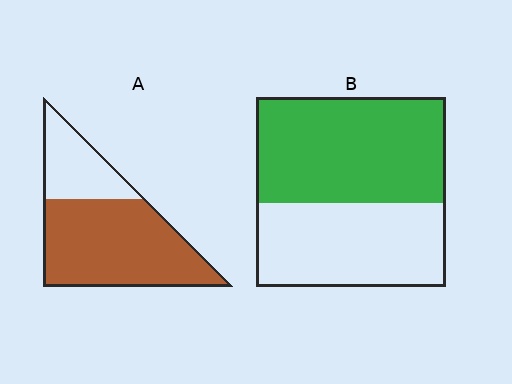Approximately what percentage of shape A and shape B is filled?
A is approximately 70% and B is approximately 55%.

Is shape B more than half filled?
Yes.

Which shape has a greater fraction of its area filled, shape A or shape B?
Shape A.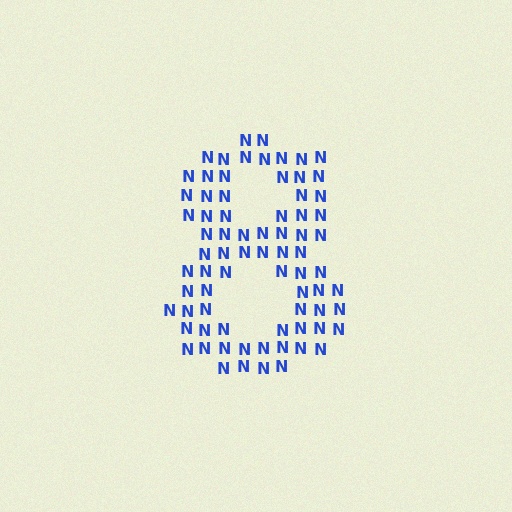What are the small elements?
The small elements are letter N's.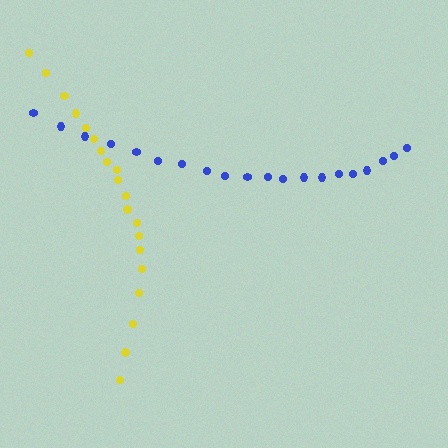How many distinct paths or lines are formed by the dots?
There are 2 distinct paths.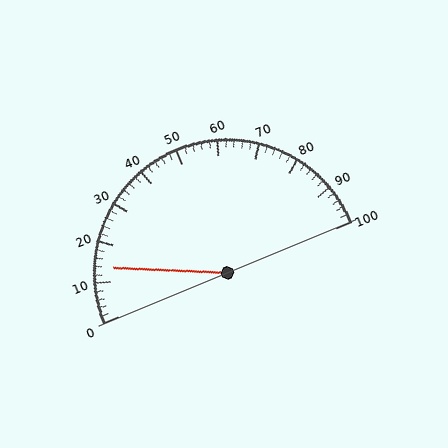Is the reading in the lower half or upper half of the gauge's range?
The reading is in the lower half of the range (0 to 100).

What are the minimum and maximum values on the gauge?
The gauge ranges from 0 to 100.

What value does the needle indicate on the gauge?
The needle indicates approximately 14.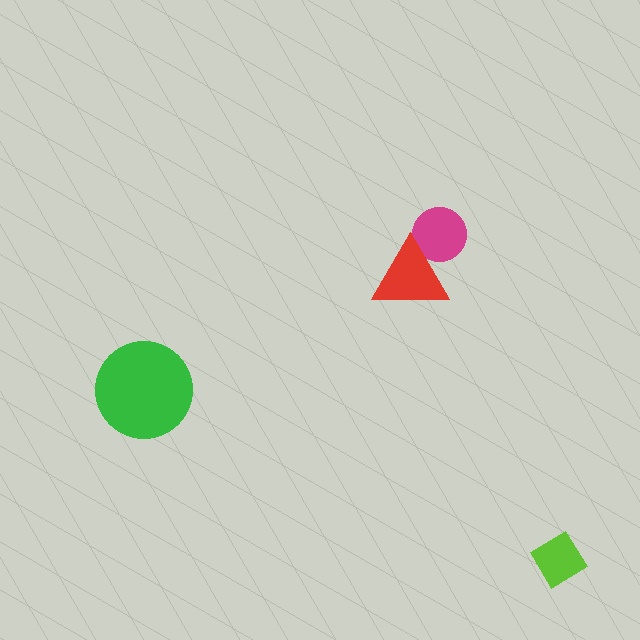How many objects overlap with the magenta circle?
1 object overlaps with the magenta circle.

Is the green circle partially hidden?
No, no other shape covers it.